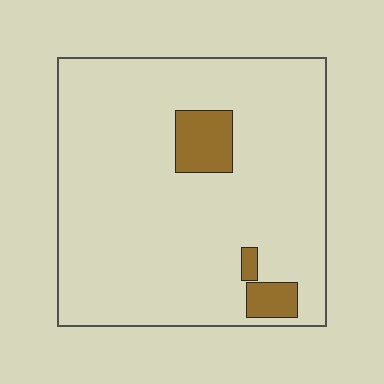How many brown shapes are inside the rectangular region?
3.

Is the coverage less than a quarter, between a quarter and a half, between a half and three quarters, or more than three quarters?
Less than a quarter.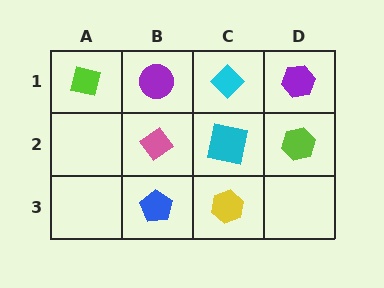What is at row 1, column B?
A purple circle.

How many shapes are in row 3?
2 shapes.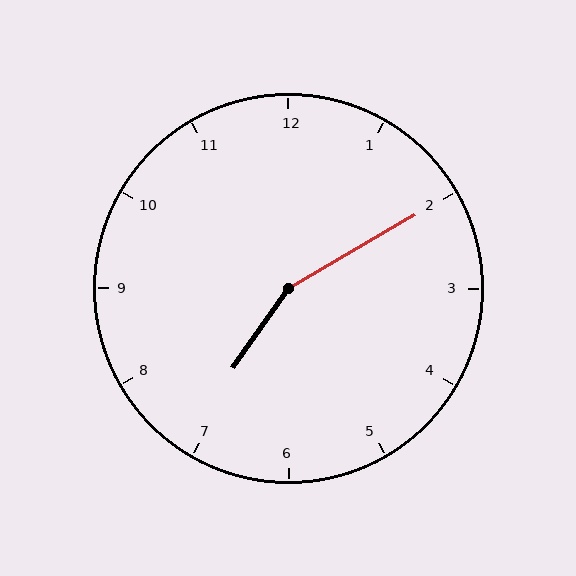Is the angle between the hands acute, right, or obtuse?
It is obtuse.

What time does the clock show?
7:10.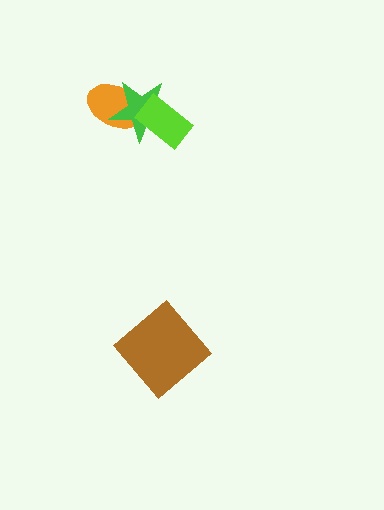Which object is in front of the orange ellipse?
The green star is in front of the orange ellipse.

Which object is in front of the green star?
The lime rectangle is in front of the green star.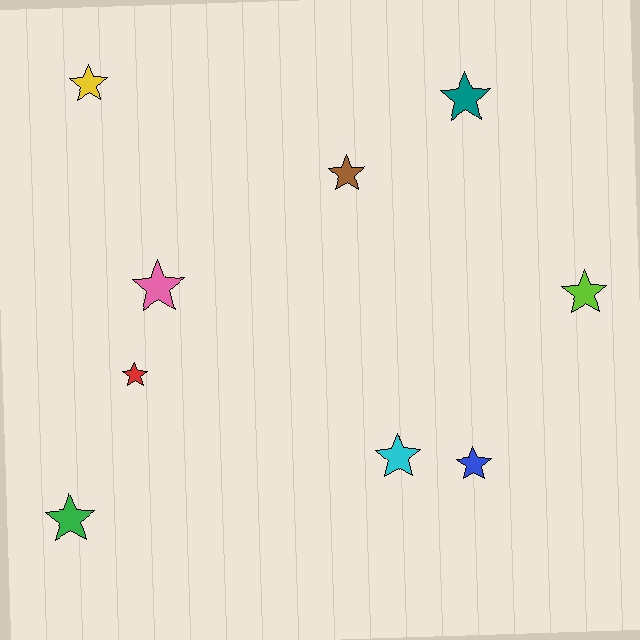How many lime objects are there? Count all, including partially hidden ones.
There is 1 lime object.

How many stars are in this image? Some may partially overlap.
There are 9 stars.